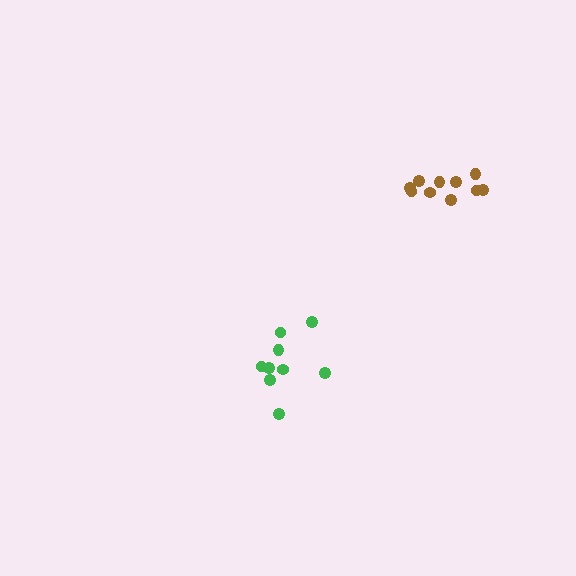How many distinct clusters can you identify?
There are 2 distinct clusters.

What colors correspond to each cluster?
The clusters are colored: green, brown.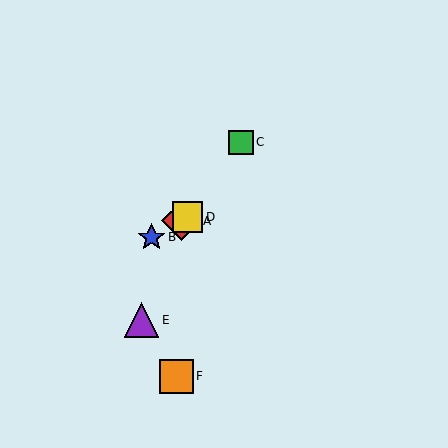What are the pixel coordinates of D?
Object D is at (188, 217).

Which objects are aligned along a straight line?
Objects A, B, D are aligned along a straight line.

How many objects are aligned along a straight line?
3 objects (A, B, D) are aligned along a straight line.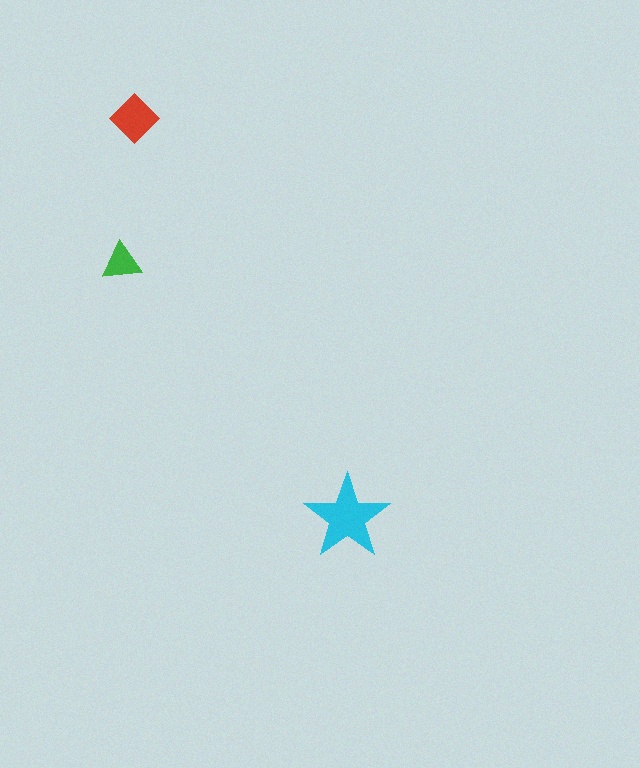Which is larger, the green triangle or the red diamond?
The red diamond.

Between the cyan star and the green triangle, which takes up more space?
The cyan star.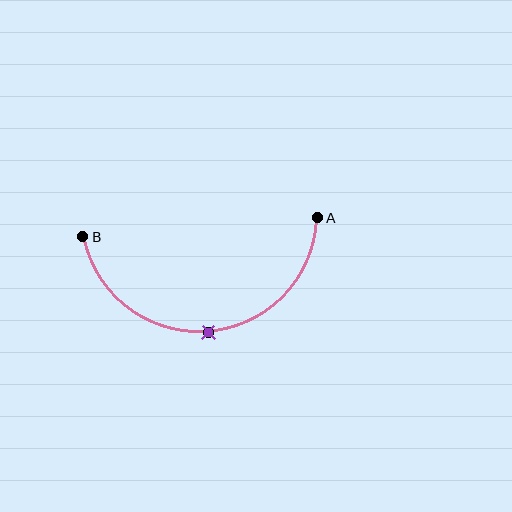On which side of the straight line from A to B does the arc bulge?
The arc bulges below the straight line connecting A and B.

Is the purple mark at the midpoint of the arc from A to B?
Yes. The purple mark lies on the arc at equal arc-length from both A and B — it is the arc midpoint.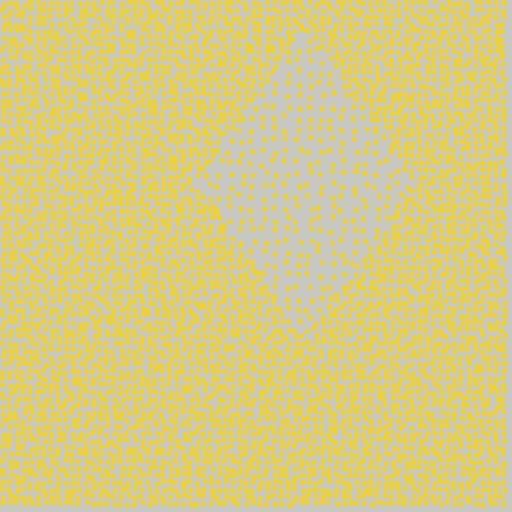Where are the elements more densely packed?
The elements are more densely packed outside the diamond boundary.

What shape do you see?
I see a diamond.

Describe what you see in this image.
The image contains small yellow elements arranged at two different densities. A diamond-shaped region is visible where the elements are less densely packed than the surrounding area.